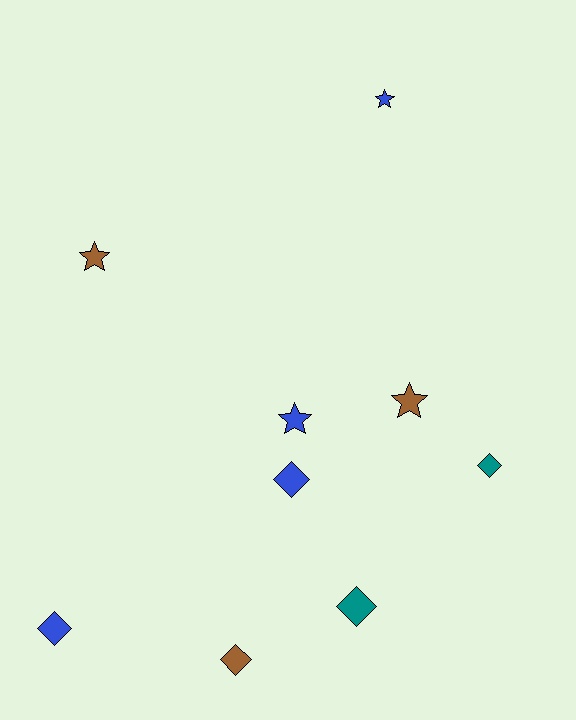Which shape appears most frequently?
Diamond, with 5 objects.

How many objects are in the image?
There are 9 objects.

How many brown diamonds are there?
There is 1 brown diamond.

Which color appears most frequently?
Blue, with 4 objects.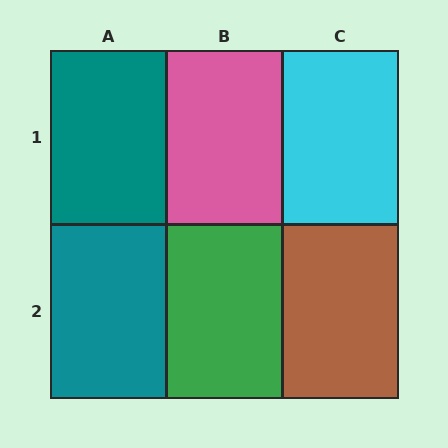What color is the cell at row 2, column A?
Teal.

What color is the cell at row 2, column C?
Brown.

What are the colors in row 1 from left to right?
Teal, pink, cyan.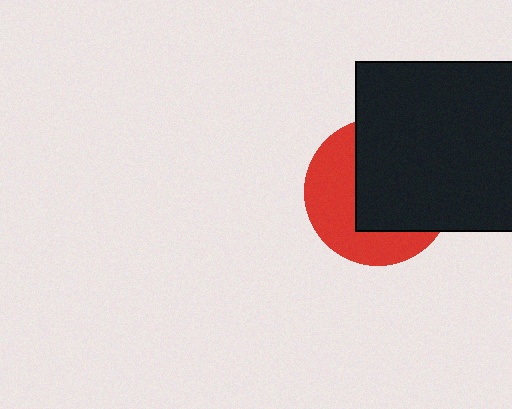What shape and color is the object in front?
The object in front is a black square.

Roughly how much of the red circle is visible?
A small part of it is visible (roughly 44%).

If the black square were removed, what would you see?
You would see the complete red circle.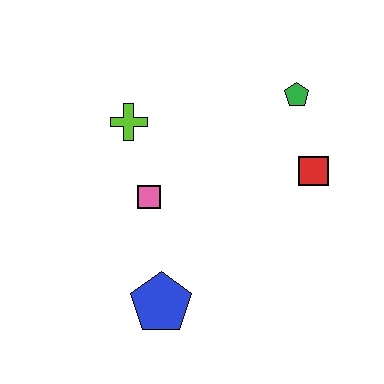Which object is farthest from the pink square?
The green pentagon is farthest from the pink square.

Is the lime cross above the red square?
Yes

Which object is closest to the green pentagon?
The red square is closest to the green pentagon.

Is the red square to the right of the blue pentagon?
Yes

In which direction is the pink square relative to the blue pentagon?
The pink square is above the blue pentagon.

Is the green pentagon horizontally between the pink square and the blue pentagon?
No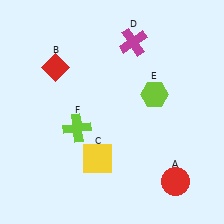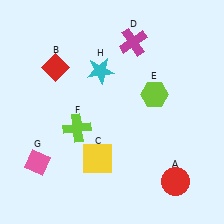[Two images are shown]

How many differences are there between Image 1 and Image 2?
There are 2 differences between the two images.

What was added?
A pink diamond (G), a cyan star (H) were added in Image 2.